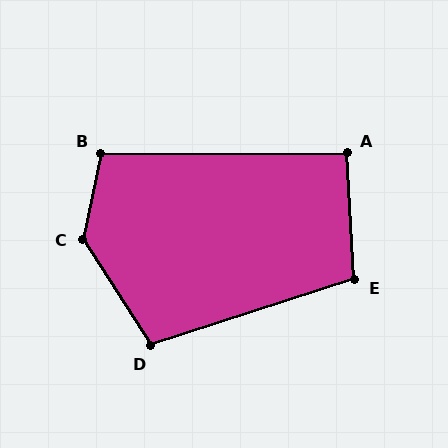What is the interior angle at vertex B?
Approximately 102 degrees (obtuse).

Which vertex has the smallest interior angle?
A, at approximately 93 degrees.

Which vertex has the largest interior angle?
C, at approximately 136 degrees.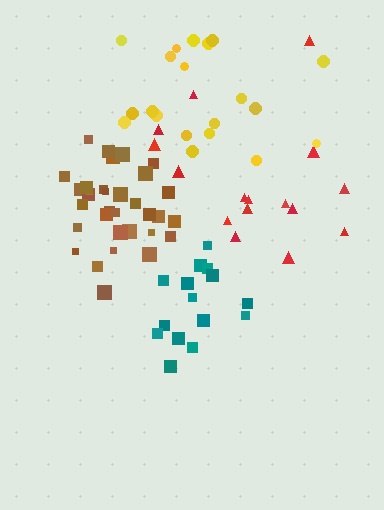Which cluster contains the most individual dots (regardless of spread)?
Brown (34).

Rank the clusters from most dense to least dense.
brown, teal, yellow, red.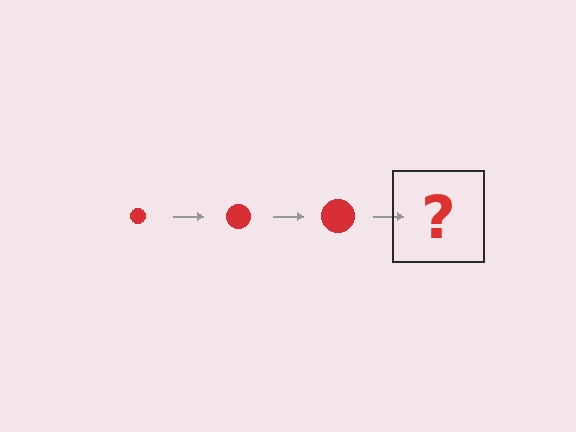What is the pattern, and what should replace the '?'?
The pattern is that the circle gets progressively larger each step. The '?' should be a red circle, larger than the previous one.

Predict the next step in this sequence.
The next step is a red circle, larger than the previous one.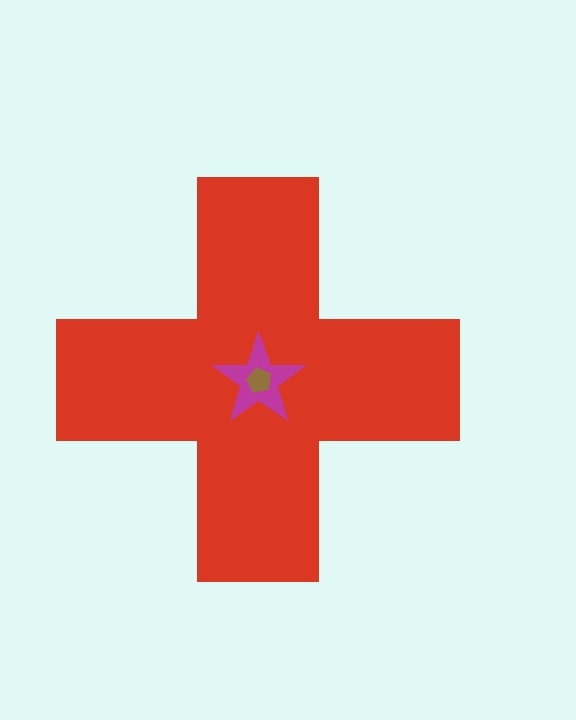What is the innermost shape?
The brown pentagon.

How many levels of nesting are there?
3.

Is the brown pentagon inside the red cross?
Yes.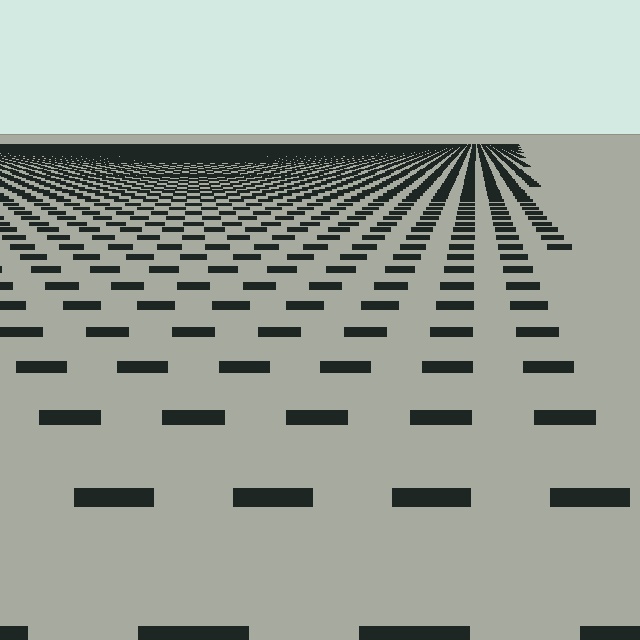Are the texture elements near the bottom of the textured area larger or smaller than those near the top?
Larger. Near the bottom, elements are closer to the viewer and appear at a bigger on-screen size.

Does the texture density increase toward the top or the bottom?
Density increases toward the top.